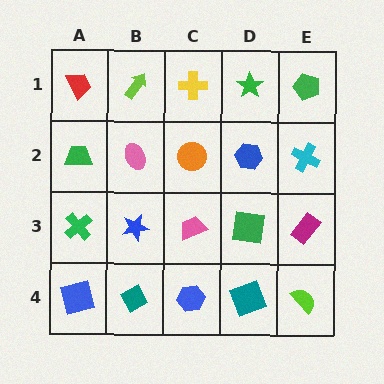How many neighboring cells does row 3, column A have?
3.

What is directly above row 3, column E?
A cyan cross.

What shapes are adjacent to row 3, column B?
A pink ellipse (row 2, column B), a teal diamond (row 4, column B), a green cross (row 3, column A), a pink trapezoid (row 3, column C).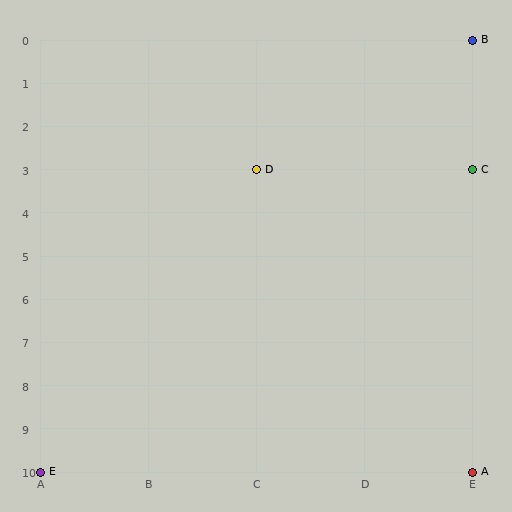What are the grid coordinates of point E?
Point E is at grid coordinates (A, 10).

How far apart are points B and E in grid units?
Points B and E are 4 columns and 10 rows apart (about 10.8 grid units diagonally).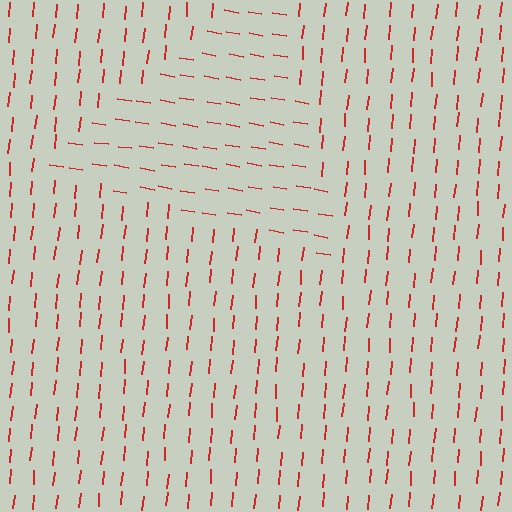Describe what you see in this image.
The image is filled with small red line segments. A triangle region in the image has lines oriented differently from the surrounding lines, creating a visible texture boundary.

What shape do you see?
I see a triangle.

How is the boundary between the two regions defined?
The boundary is defined purely by a change in line orientation (approximately 85 degrees difference). All lines are the same color and thickness.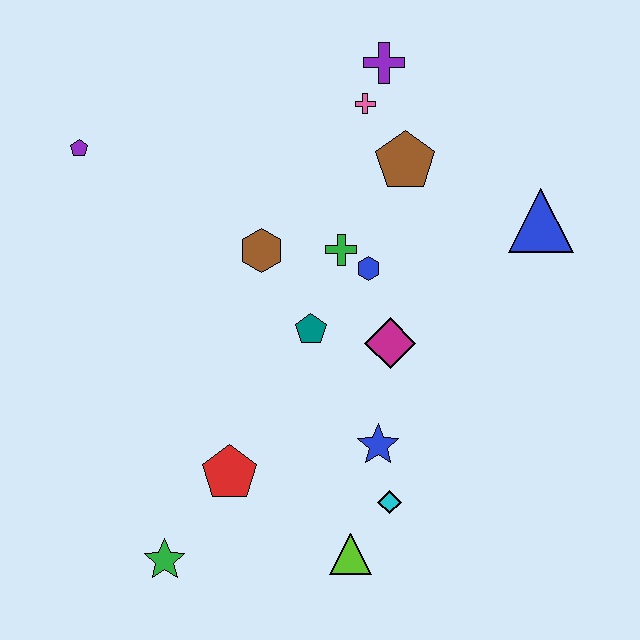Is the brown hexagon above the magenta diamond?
Yes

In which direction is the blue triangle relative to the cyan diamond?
The blue triangle is above the cyan diamond.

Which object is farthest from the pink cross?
The green star is farthest from the pink cross.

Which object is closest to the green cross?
The blue hexagon is closest to the green cross.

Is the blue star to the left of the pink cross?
No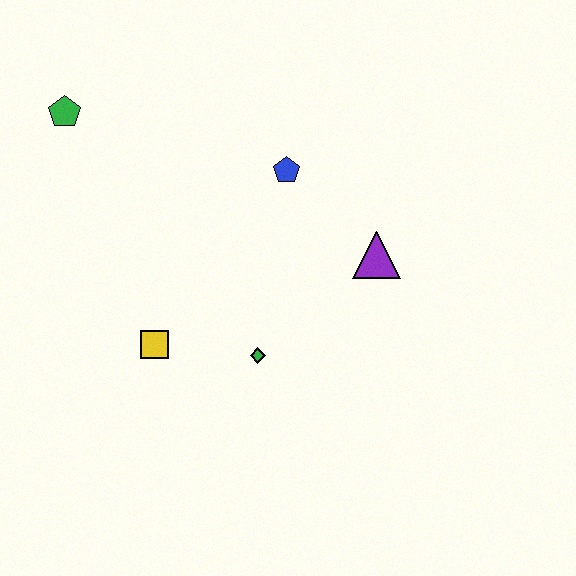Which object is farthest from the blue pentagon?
The green pentagon is farthest from the blue pentagon.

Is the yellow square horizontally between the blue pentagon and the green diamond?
No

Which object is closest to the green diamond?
The yellow square is closest to the green diamond.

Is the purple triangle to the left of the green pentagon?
No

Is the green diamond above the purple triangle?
No